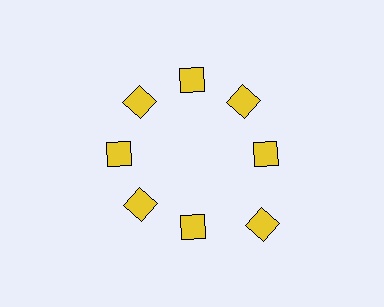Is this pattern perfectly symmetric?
No. The 8 yellow diamonds are arranged in a ring, but one element near the 4 o'clock position is pushed outward from the center, breaking the 8-fold rotational symmetry.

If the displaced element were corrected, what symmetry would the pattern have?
It would have 8-fold rotational symmetry — the pattern would map onto itself every 45 degrees.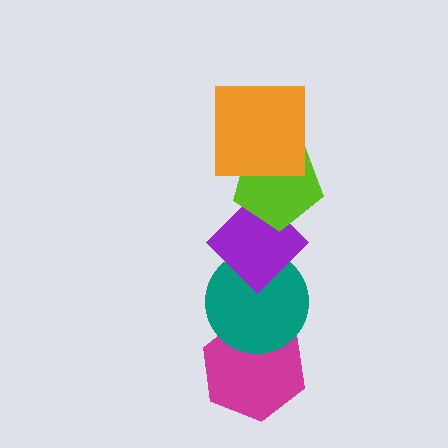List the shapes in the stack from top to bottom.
From top to bottom: the orange square, the lime pentagon, the purple diamond, the teal circle, the magenta hexagon.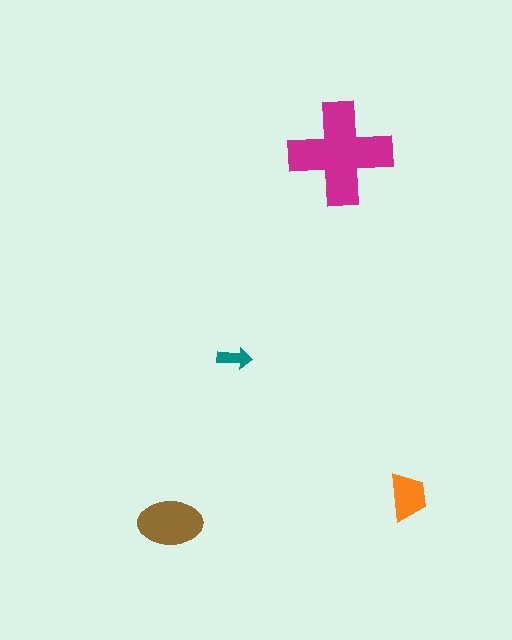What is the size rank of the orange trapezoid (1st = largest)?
3rd.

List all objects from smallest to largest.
The teal arrow, the orange trapezoid, the brown ellipse, the magenta cross.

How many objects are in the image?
There are 4 objects in the image.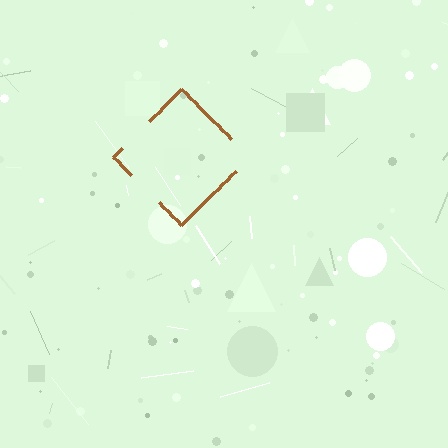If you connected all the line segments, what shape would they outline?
They would outline a diamond.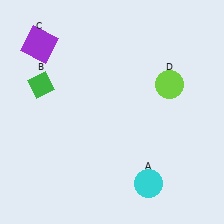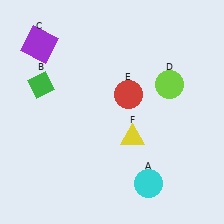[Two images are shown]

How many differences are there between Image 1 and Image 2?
There are 2 differences between the two images.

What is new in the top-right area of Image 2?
A red circle (E) was added in the top-right area of Image 2.